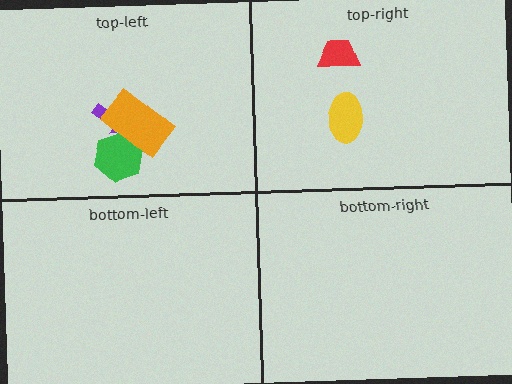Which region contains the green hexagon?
The top-left region.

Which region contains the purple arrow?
The top-left region.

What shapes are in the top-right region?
The yellow ellipse, the red trapezoid.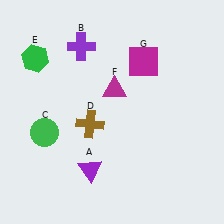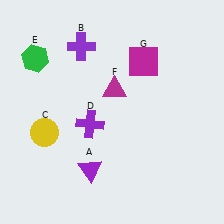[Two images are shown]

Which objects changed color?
C changed from green to yellow. D changed from brown to purple.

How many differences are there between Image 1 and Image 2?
There are 2 differences between the two images.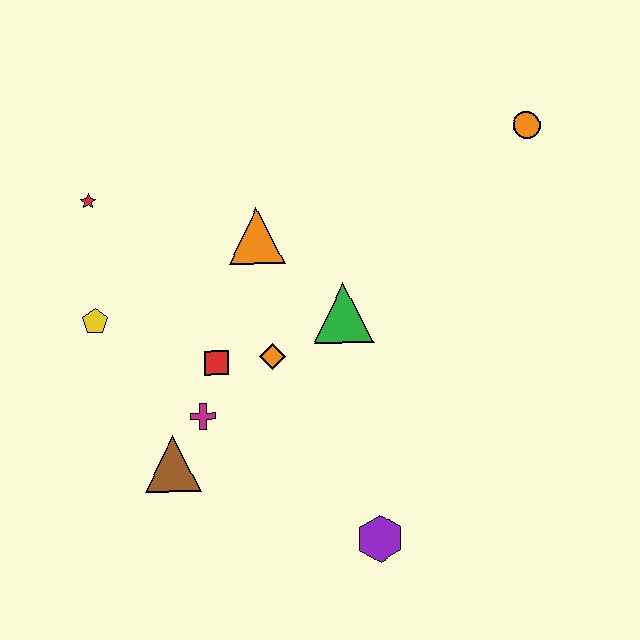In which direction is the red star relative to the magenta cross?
The red star is above the magenta cross.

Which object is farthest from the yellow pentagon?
The orange circle is farthest from the yellow pentagon.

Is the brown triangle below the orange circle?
Yes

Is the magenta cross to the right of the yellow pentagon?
Yes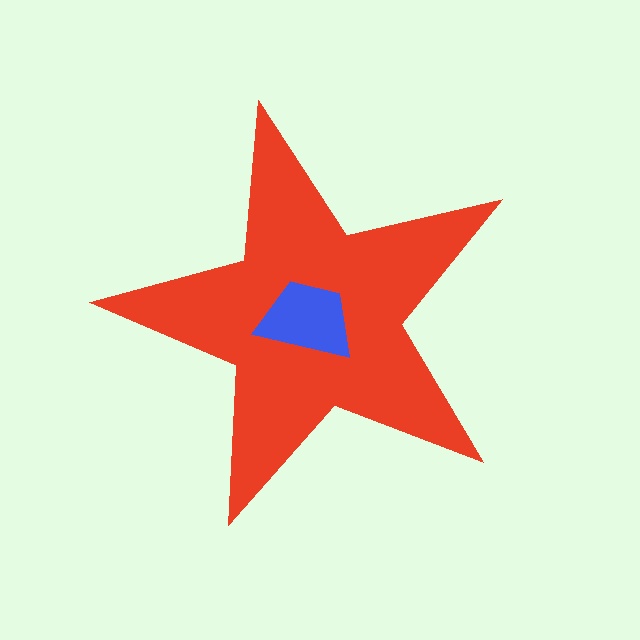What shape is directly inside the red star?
The blue trapezoid.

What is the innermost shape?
The blue trapezoid.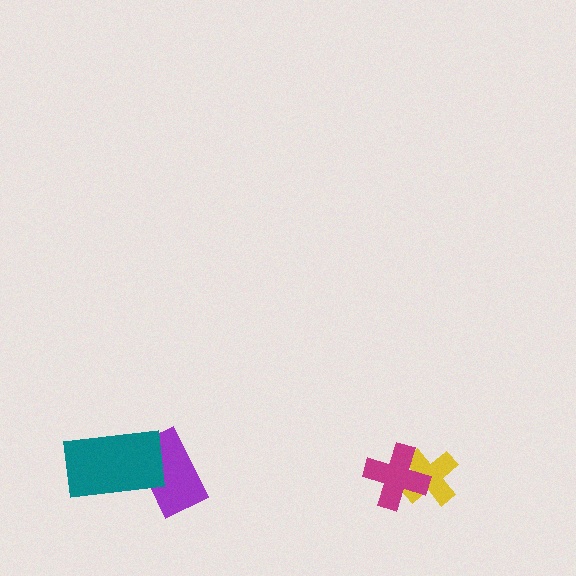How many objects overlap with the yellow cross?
1 object overlaps with the yellow cross.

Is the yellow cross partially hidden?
Yes, it is partially covered by another shape.